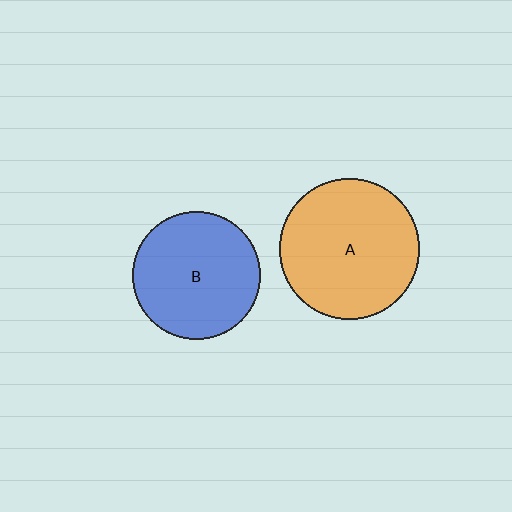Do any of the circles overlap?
No, none of the circles overlap.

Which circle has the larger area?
Circle A (orange).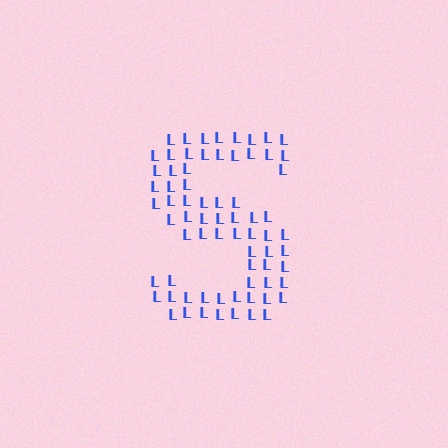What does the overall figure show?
The overall figure shows the letter S.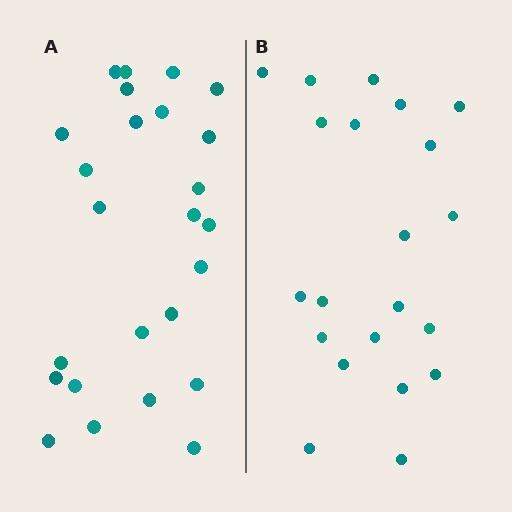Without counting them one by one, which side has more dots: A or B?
Region A (the left region) has more dots.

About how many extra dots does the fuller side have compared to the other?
Region A has about 4 more dots than region B.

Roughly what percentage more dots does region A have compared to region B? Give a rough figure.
About 20% more.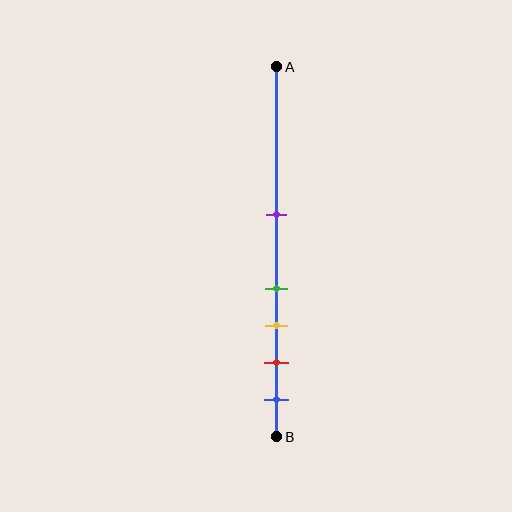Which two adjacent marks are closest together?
The green and yellow marks are the closest adjacent pair.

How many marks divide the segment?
There are 5 marks dividing the segment.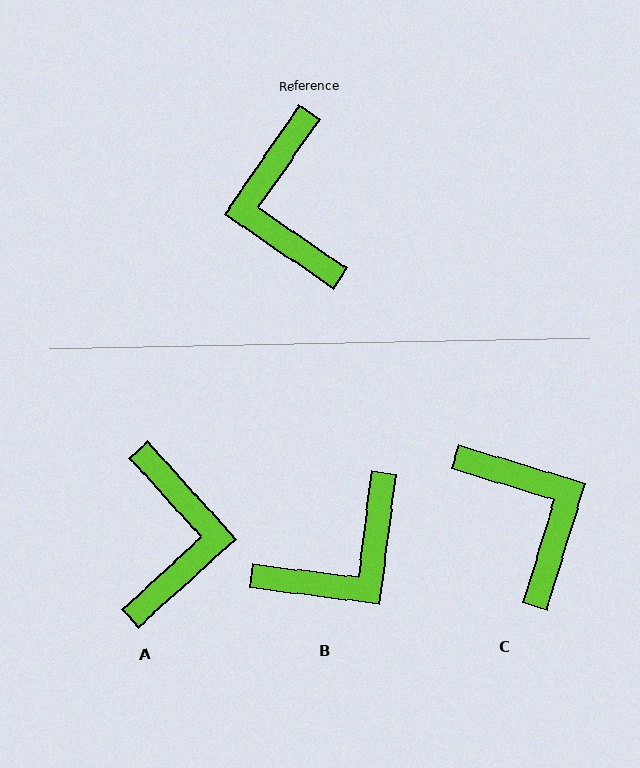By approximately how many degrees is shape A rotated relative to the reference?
Approximately 167 degrees counter-clockwise.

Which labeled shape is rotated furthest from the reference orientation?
A, about 167 degrees away.